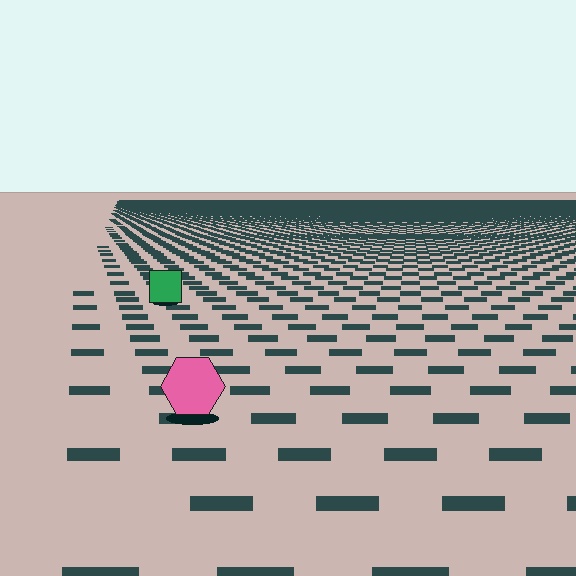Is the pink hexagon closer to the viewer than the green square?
Yes. The pink hexagon is closer — you can tell from the texture gradient: the ground texture is coarser near it.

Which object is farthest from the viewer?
The green square is farthest from the viewer. It appears smaller and the ground texture around it is denser.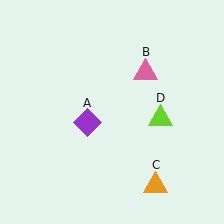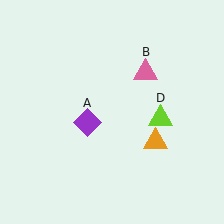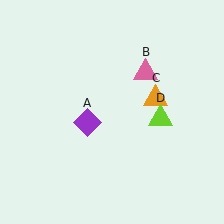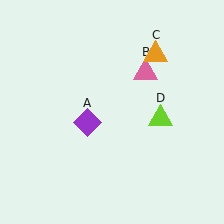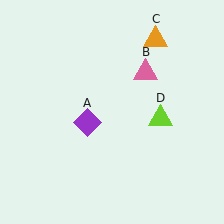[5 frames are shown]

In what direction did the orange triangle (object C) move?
The orange triangle (object C) moved up.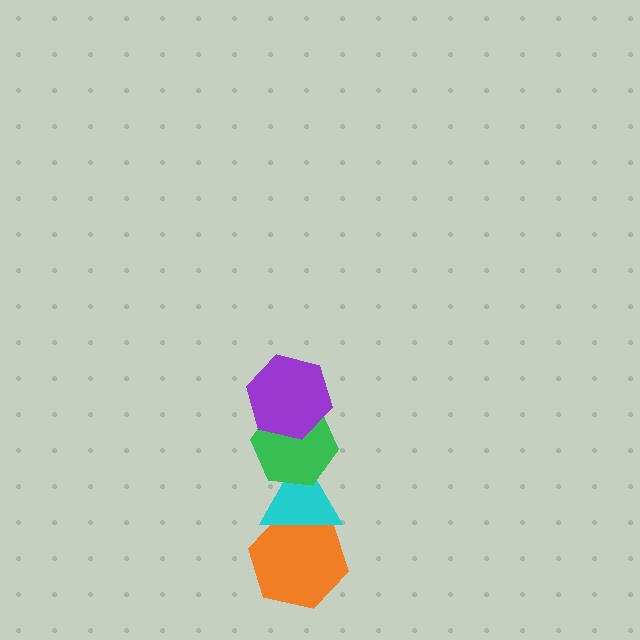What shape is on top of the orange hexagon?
The cyan triangle is on top of the orange hexagon.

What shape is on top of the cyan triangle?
The green hexagon is on top of the cyan triangle.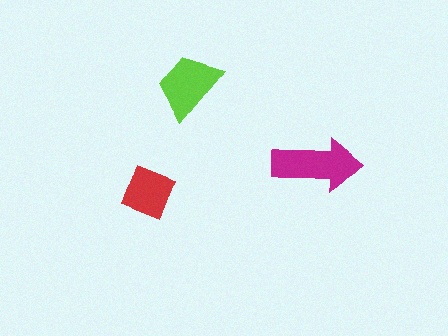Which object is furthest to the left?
The red diamond is leftmost.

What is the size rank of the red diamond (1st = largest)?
3rd.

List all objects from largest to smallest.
The magenta arrow, the lime trapezoid, the red diamond.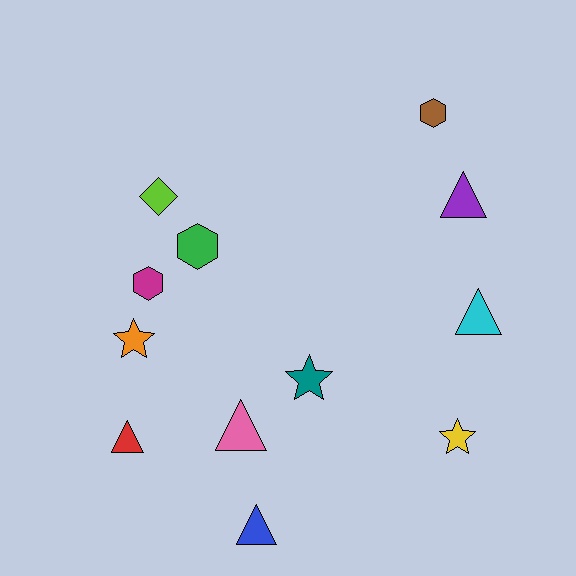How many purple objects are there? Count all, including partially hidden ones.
There is 1 purple object.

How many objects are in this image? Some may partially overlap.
There are 12 objects.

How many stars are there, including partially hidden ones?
There are 3 stars.